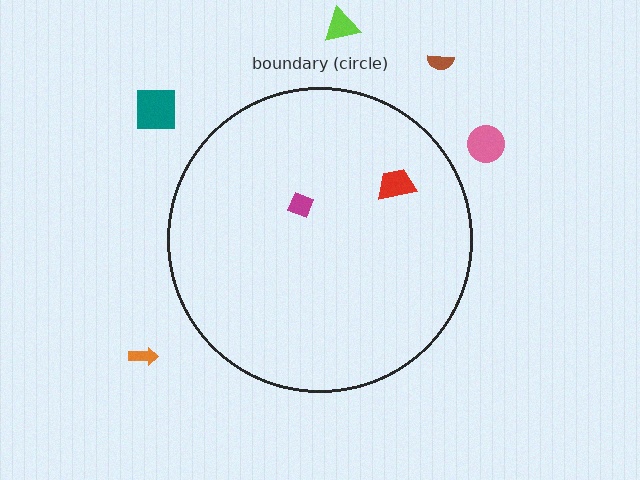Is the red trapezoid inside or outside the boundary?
Inside.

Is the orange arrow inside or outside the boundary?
Outside.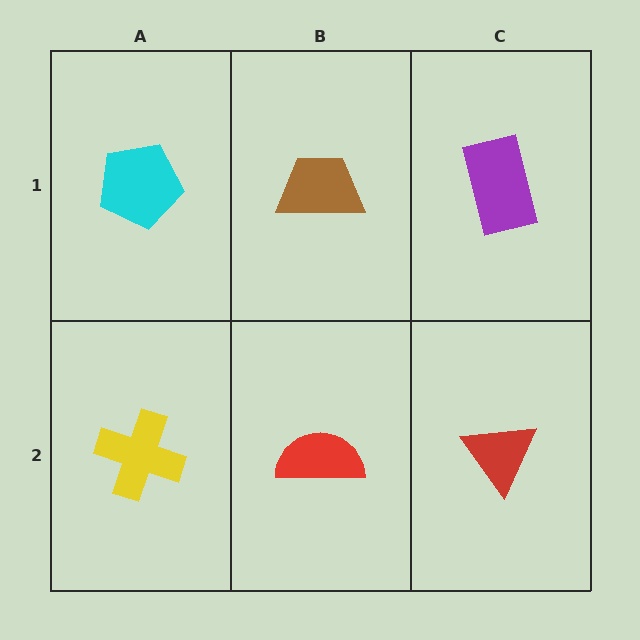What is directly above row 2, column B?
A brown trapezoid.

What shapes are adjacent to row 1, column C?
A red triangle (row 2, column C), a brown trapezoid (row 1, column B).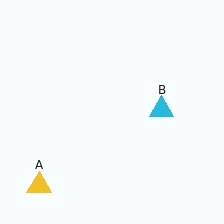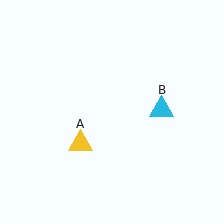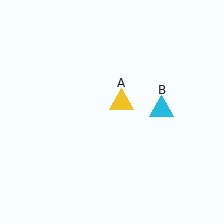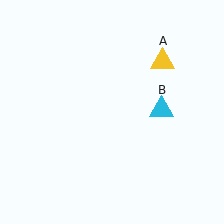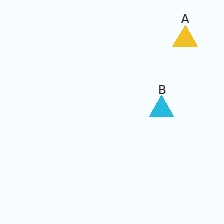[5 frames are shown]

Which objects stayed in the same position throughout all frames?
Cyan triangle (object B) remained stationary.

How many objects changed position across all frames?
1 object changed position: yellow triangle (object A).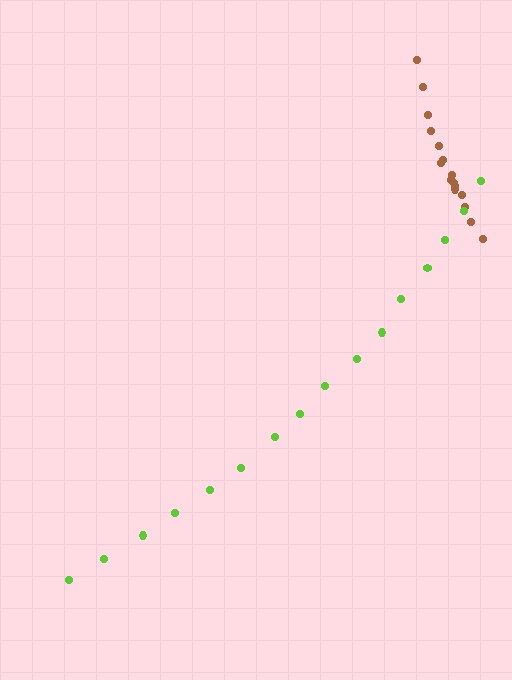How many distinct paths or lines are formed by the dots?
There are 2 distinct paths.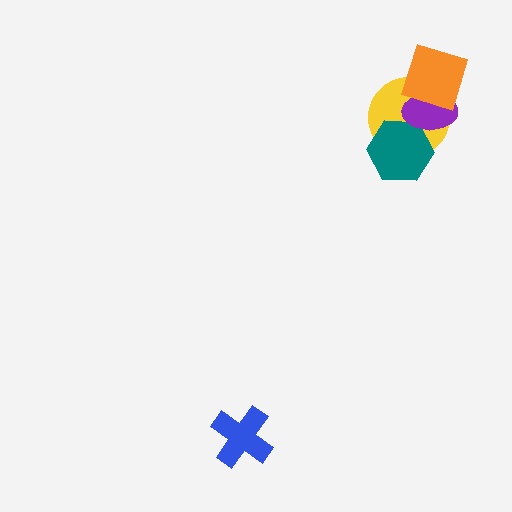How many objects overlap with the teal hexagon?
2 objects overlap with the teal hexagon.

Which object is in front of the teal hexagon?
The purple ellipse is in front of the teal hexagon.